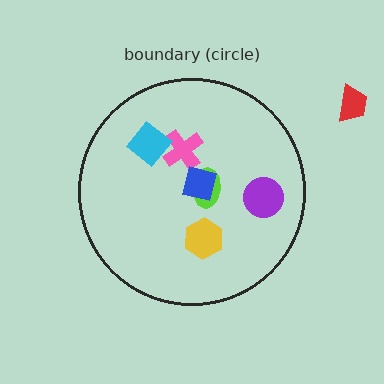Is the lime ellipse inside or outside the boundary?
Inside.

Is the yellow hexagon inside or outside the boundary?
Inside.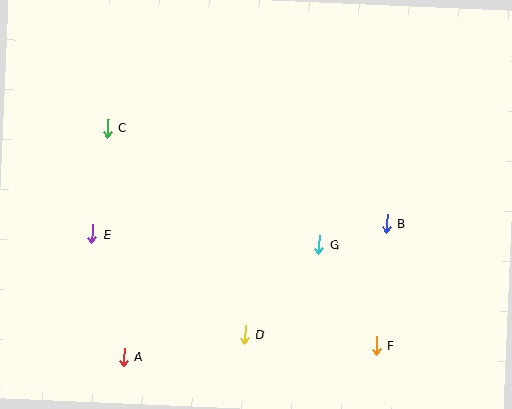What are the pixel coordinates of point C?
Point C is at (107, 128).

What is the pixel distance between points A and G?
The distance between A and G is 226 pixels.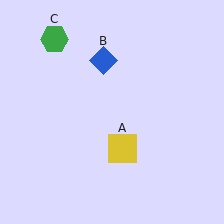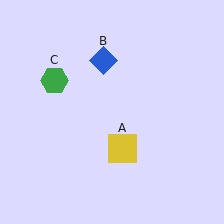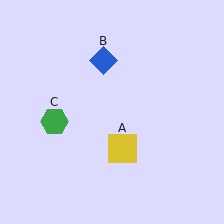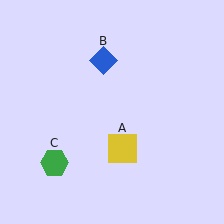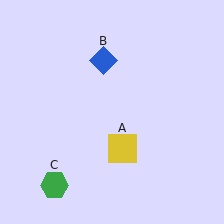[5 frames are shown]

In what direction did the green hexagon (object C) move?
The green hexagon (object C) moved down.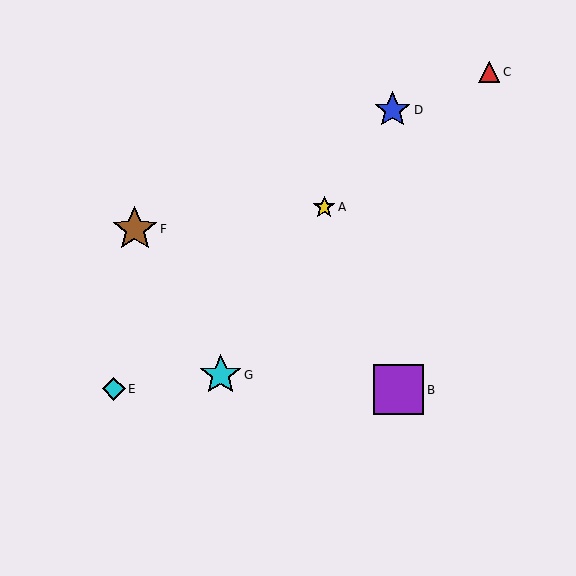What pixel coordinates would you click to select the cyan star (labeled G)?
Click at (221, 375) to select the cyan star G.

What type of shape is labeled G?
Shape G is a cyan star.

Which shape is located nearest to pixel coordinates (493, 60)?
The red triangle (labeled C) at (489, 72) is nearest to that location.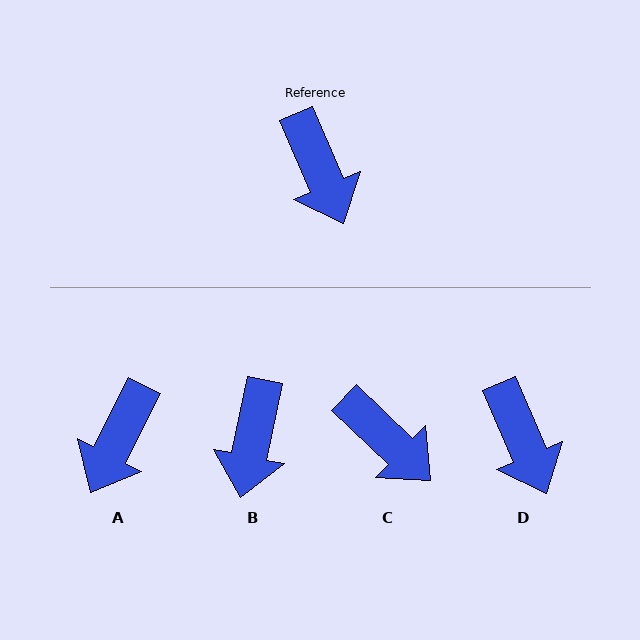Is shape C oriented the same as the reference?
No, it is off by about 23 degrees.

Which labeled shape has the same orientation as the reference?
D.